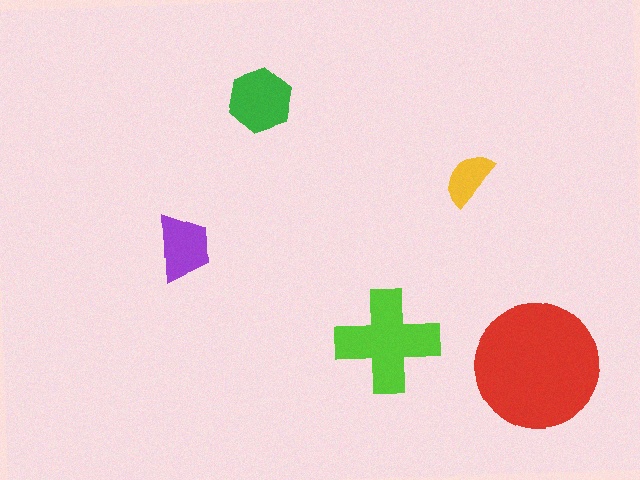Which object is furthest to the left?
The purple trapezoid is leftmost.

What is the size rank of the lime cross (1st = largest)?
2nd.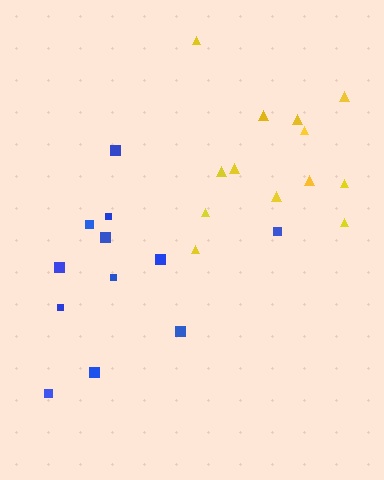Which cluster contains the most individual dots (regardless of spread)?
Yellow (13).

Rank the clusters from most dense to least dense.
yellow, blue.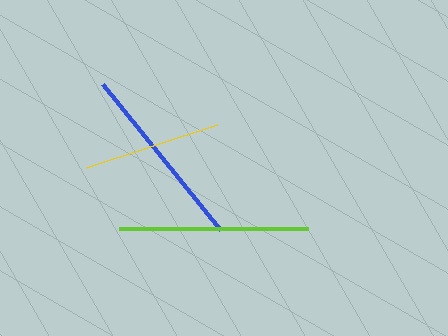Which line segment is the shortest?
The yellow line is the shortest at approximately 138 pixels.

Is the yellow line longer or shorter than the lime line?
The lime line is longer than the yellow line.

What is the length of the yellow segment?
The yellow segment is approximately 138 pixels long.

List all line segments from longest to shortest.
From longest to shortest: lime, blue, yellow.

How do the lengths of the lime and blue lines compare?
The lime and blue lines are approximately the same length.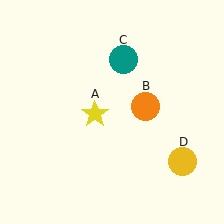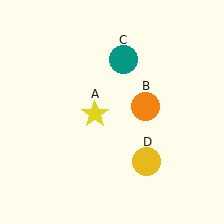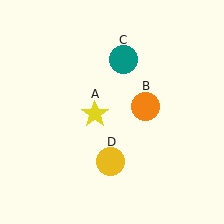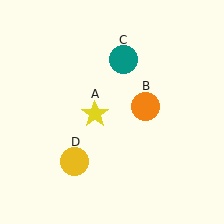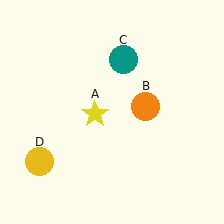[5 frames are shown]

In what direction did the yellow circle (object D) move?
The yellow circle (object D) moved left.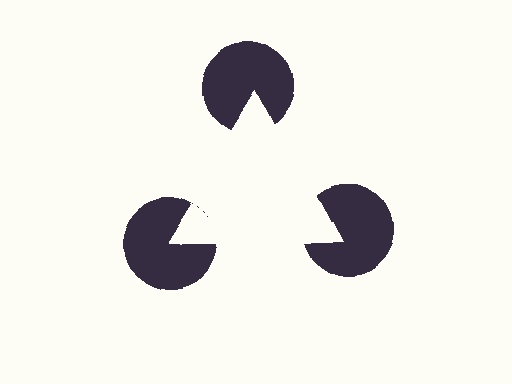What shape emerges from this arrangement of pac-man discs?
An illusory triangle — its edges are inferred from the aligned wedge cuts in the pac-man discs, not physically drawn.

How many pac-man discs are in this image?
There are 3 — one at each vertex of the illusory triangle.